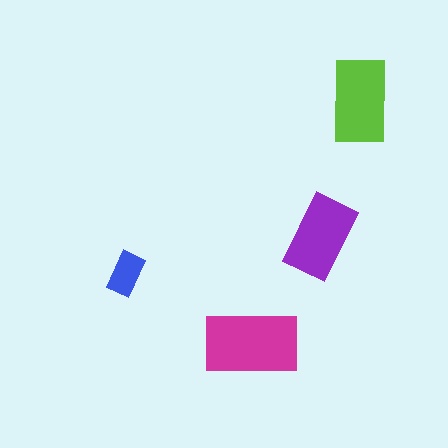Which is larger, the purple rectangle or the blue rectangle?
The purple one.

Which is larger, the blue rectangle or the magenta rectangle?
The magenta one.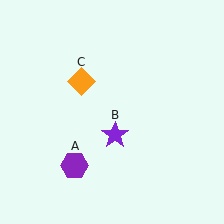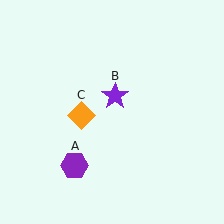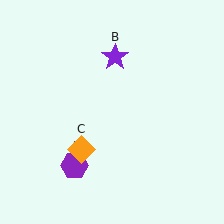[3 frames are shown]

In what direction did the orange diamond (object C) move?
The orange diamond (object C) moved down.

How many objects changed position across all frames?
2 objects changed position: purple star (object B), orange diamond (object C).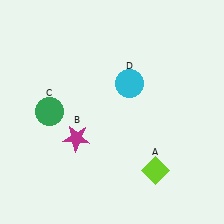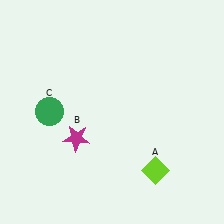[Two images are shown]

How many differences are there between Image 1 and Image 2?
There is 1 difference between the two images.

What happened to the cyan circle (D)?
The cyan circle (D) was removed in Image 2. It was in the top-right area of Image 1.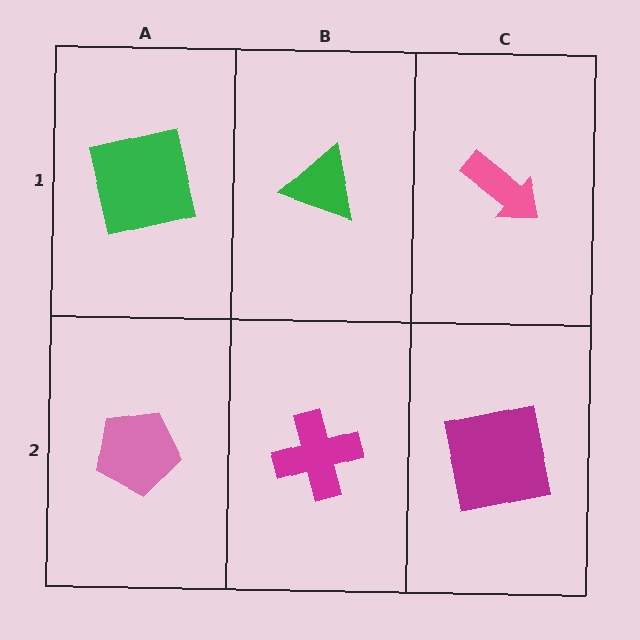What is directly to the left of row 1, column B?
A green square.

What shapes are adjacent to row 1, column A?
A pink pentagon (row 2, column A), a green triangle (row 1, column B).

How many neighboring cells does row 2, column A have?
2.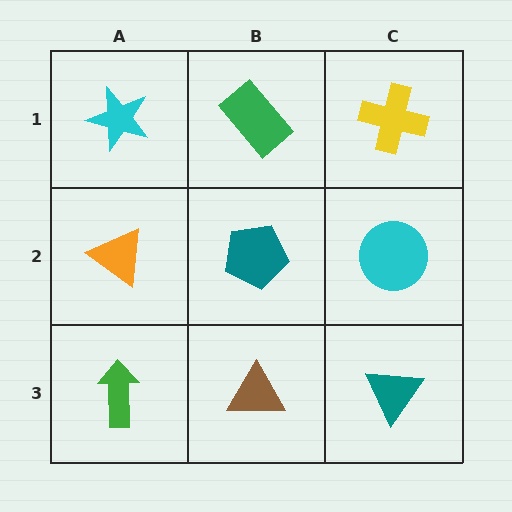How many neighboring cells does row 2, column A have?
3.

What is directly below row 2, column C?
A teal triangle.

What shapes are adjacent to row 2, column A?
A cyan star (row 1, column A), a green arrow (row 3, column A), a teal pentagon (row 2, column B).